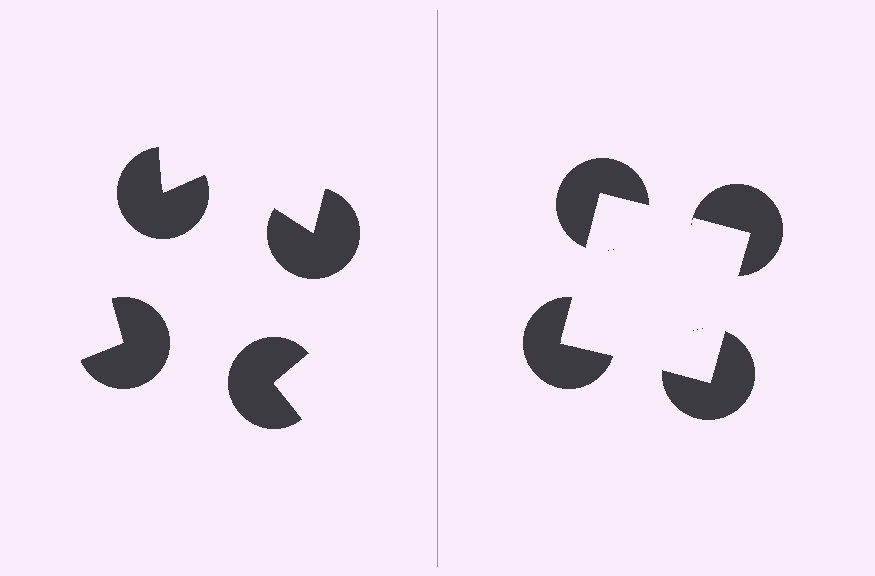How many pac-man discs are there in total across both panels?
8 — 4 on each side.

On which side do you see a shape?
An illusory square appears on the right side. On the left side the wedge cuts are rotated, so no coherent shape forms.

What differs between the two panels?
The pac-man discs are positioned identically on both sides; only the wedge orientations differ. On the right they align to a square; on the left they are misaligned.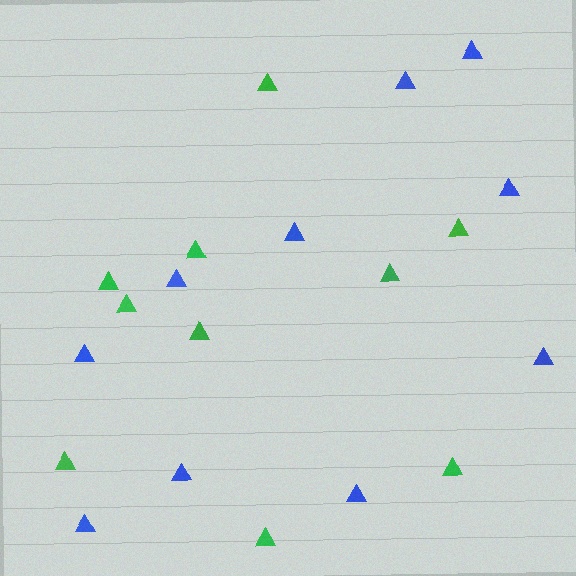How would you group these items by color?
There are 2 groups: one group of blue triangles (10) and one group of green triangles (10).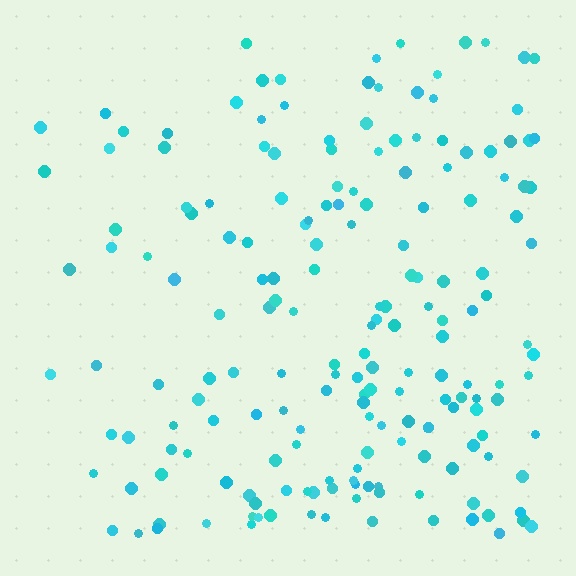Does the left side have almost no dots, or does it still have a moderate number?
Still a moderate number, just noticeably fewer than the right.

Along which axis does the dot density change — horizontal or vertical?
Horizontal.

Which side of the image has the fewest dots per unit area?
The left.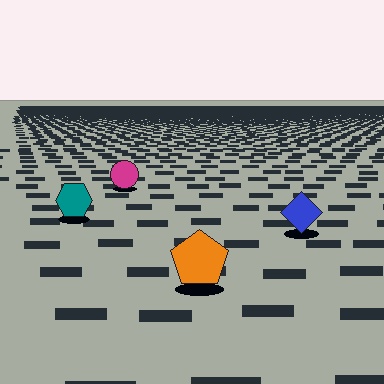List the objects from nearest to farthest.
From nearest to farthest: the orange pentagon, the blue diamond, the teal hexagon, the magenta circle.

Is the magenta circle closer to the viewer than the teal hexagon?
No. The teal hexagon is closer — you can tell from the texture gradient: the ground texture is coarser near it.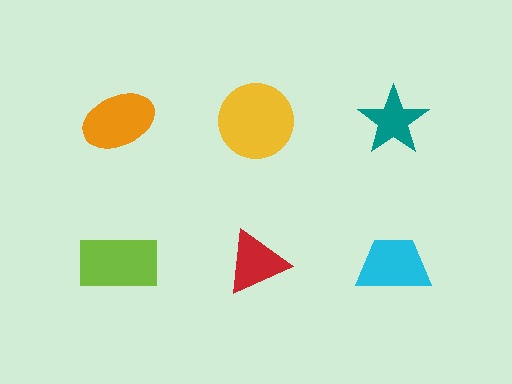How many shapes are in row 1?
3 shapes.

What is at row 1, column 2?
A yellow circle.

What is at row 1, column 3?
A teal star.